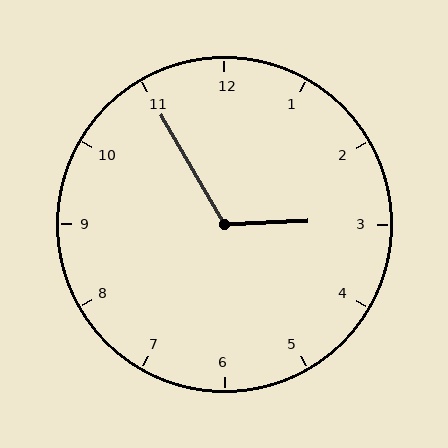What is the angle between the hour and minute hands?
Approximately 118 degrees.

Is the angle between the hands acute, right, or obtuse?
It is obtuse.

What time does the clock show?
2:55.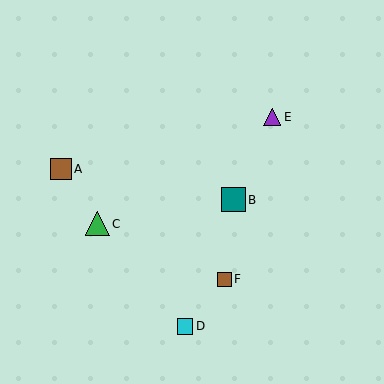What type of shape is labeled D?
Shape D is a cyan square.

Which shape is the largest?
The green triangle (labeled C) is the largest.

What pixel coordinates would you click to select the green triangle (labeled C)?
Click at (97, 224) to select the green triangle C.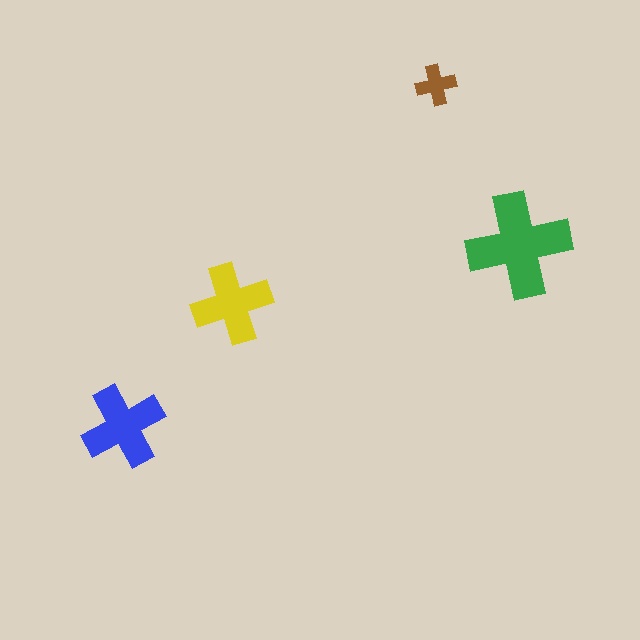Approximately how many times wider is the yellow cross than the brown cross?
About 2 times wider.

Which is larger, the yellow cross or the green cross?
The green one.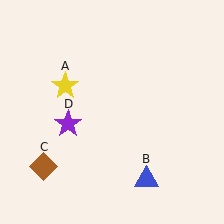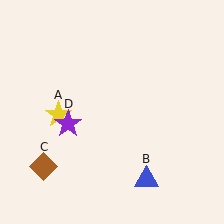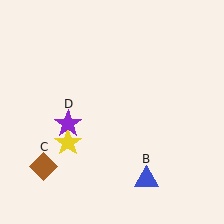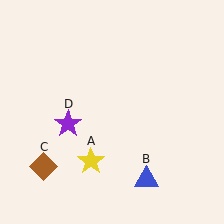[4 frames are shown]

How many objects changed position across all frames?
1 object changed position: yellow star (object A).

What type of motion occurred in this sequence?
The yellow star (object A) rotated counterclockwise around the center of the scene.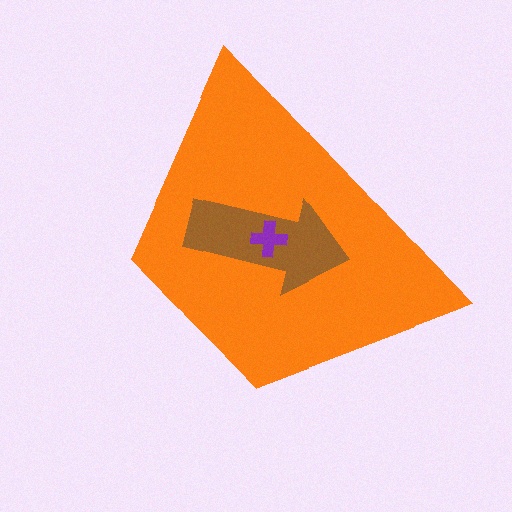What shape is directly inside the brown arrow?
The purple cross.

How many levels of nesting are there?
3.